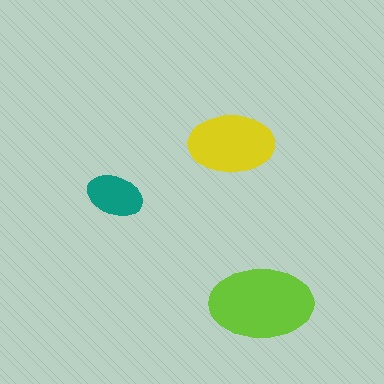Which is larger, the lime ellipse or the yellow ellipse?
The lime one.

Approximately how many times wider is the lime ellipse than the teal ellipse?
About 2 times wider.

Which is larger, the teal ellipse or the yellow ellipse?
The yellow one.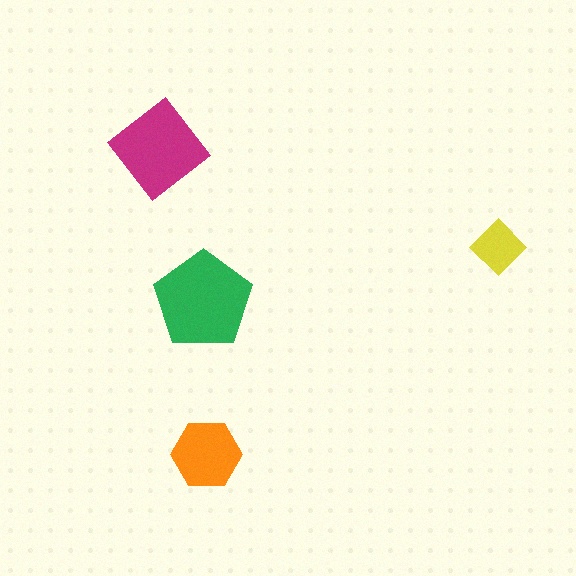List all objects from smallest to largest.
The yellow diamond, the orange hexagon, the magenta diamond, the green pentagon.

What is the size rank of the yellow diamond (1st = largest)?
4th.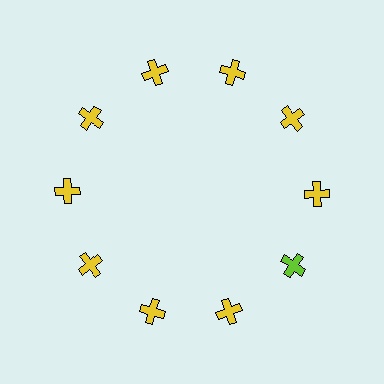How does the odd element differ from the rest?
It has a different color: lime instead of yellow.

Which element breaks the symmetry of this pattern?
The lime cross at roughly the 4 o'clock position breaks the symmetry. All other shapes are yellow crosses.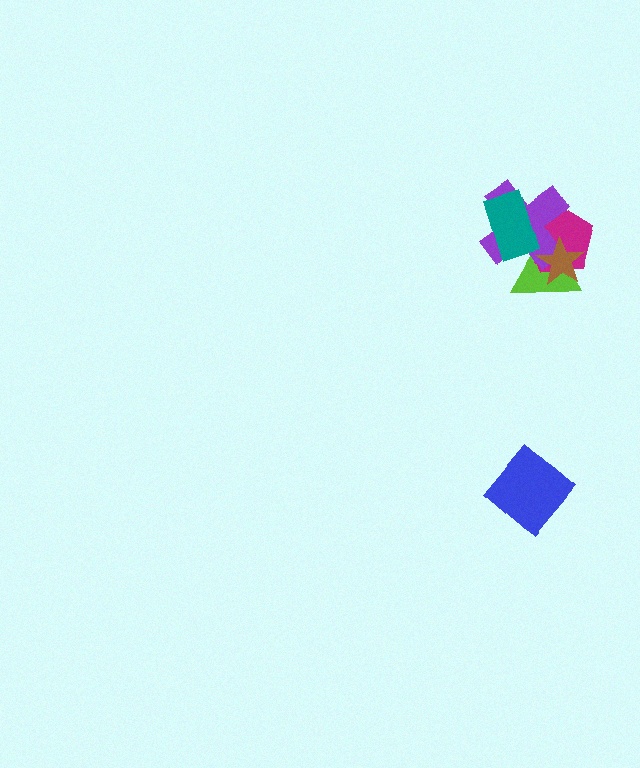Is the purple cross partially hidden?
Yes, it is partially covered by another shape.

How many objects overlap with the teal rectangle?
3 objects overlap with the teal rectangle.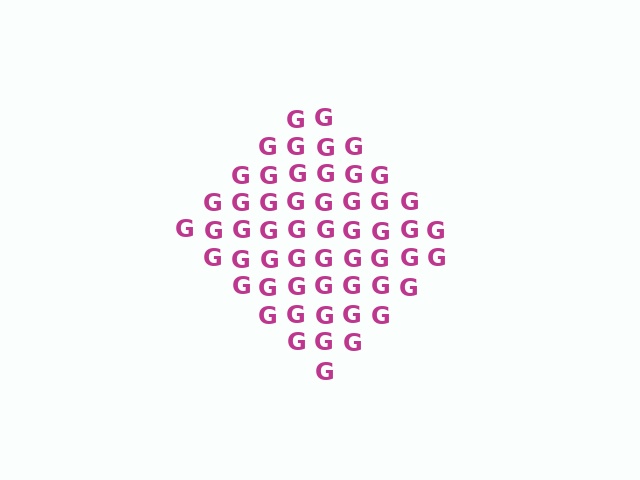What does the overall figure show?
The overall figure shows a diamond.